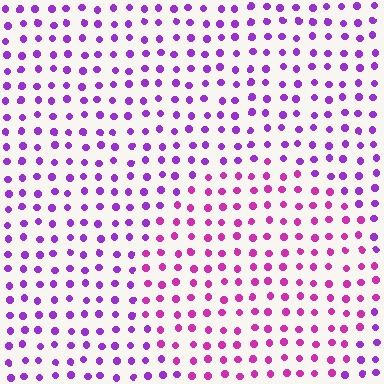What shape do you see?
I see a circle.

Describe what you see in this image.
The image is filled with small purple elements in a uniform arrangement. A circle-shaped region is visible where the elements are tinted to a slightly different hue, forming a subtle color boundary.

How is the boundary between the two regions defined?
The boundary is defined purely by a slight shift in hue (about 32 degrees). Spacing, size, and orientation are identical on both sides.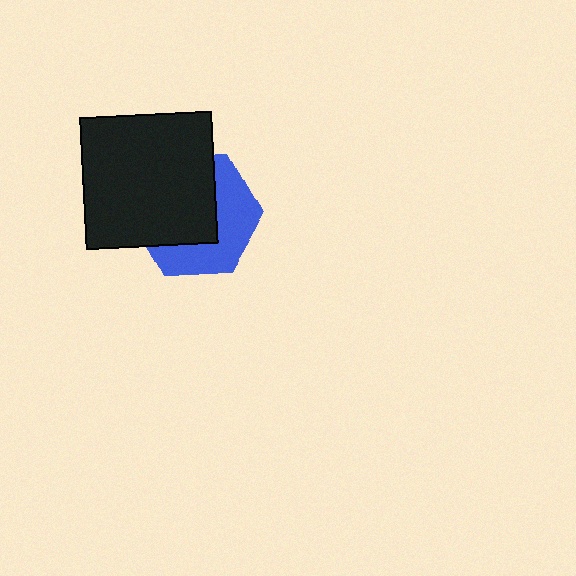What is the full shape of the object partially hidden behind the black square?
The partially hidden object is a blue hexagon.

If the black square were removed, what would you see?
You would see the complete blue hexagon.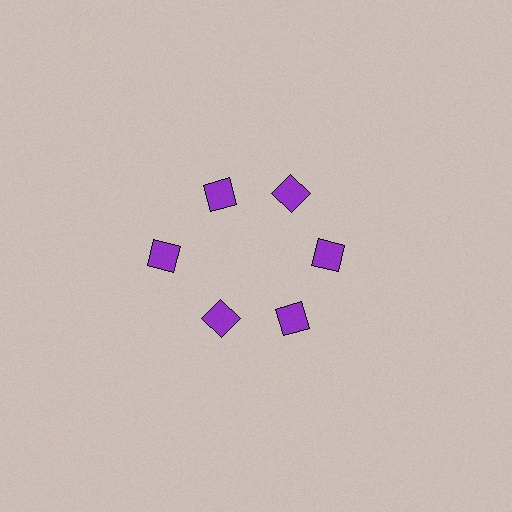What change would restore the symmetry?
The symmetry would be restored by moving it inward, back onto the ring so that all 6 diamonds sit at equal angles and equal distance from the center.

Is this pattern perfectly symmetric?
No. The 6 purple diamonds are arranged in a ring, but one element near the 9 o'clock position is pushed outward from the center, breaking the 6-fold rotational symmetry.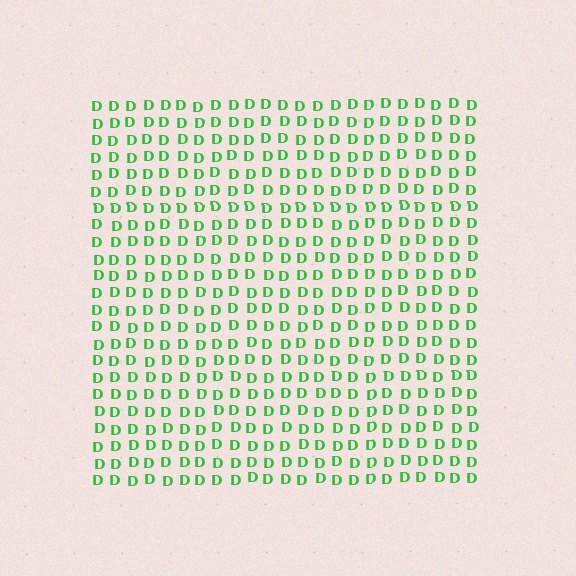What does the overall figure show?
The overall figure shows a square.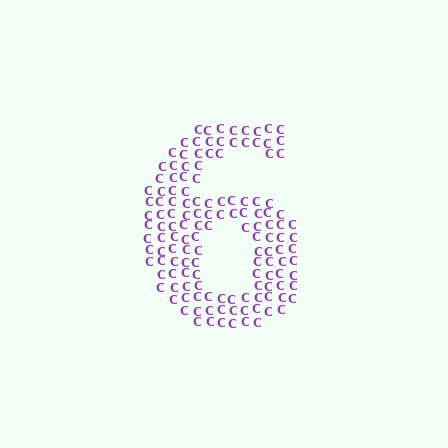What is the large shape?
The large shape is the digit 6.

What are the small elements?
The small elements are letter C's.